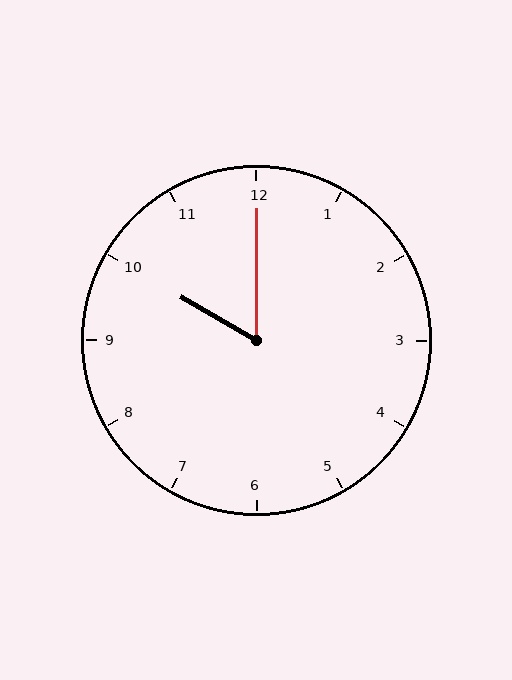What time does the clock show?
10:00.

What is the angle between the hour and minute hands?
Approximately 60 degrees.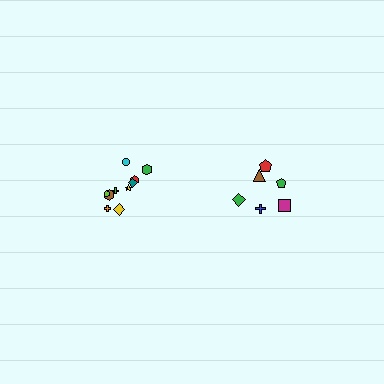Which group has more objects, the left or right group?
The left group.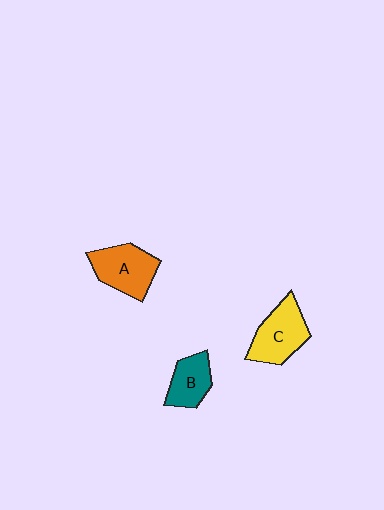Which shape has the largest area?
Shape C (yellow).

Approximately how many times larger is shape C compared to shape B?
Approximately 1.4 times.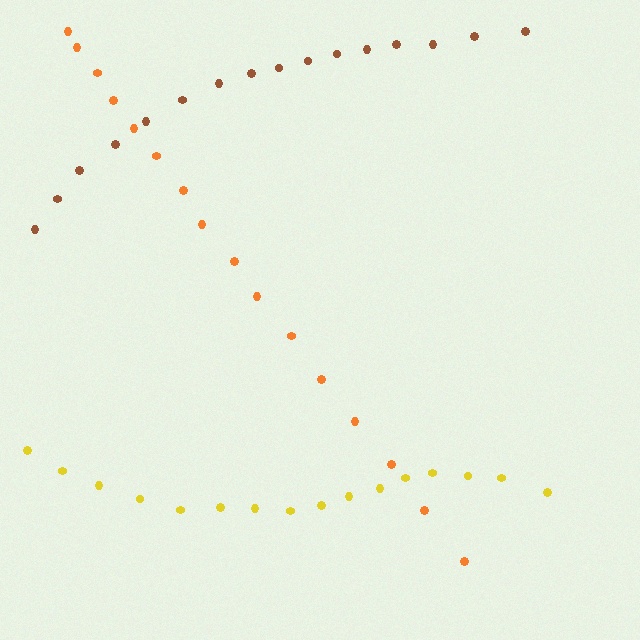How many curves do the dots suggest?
There are 3 distinct paths.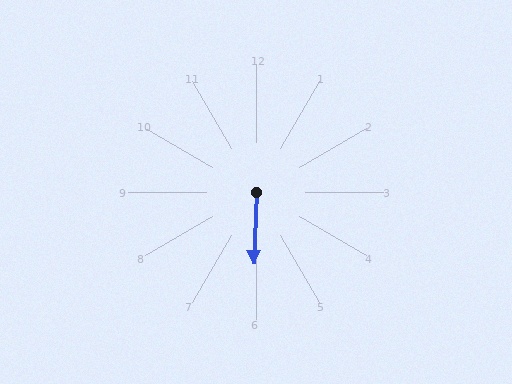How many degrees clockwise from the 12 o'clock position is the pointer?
Approximately 182 degrees.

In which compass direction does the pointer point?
South.